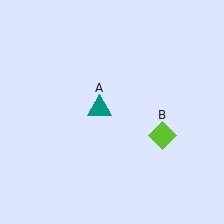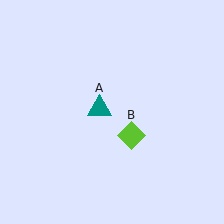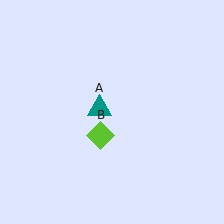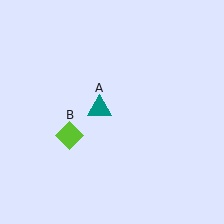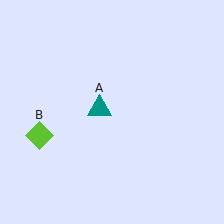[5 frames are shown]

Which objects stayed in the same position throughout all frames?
Teal triangle (object A) remained stationary.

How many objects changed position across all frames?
1 object changed position: lime diamond (object B).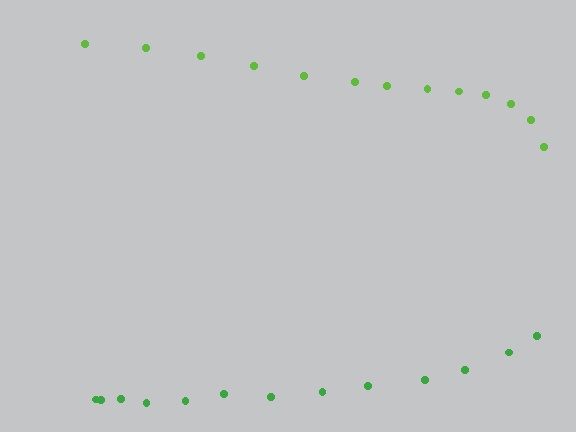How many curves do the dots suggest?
There are 2 distinct paths.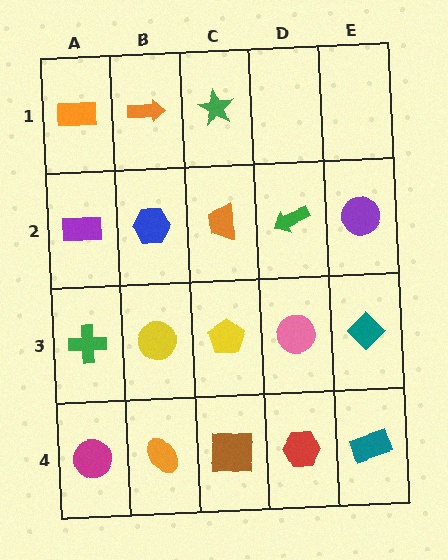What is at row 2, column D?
A green arrow.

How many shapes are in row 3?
5 shapes.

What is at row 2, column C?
An orange trapezoid.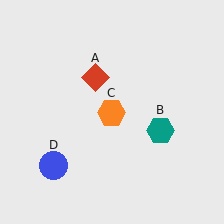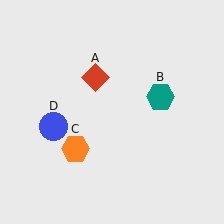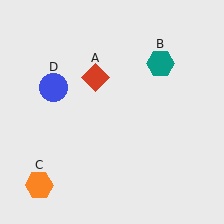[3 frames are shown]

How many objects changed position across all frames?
3 objects changed position: teal hexagon (object B), orange hexagon (object C), blue circle (object D).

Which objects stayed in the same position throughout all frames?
Red diamond (object A) remained stationary.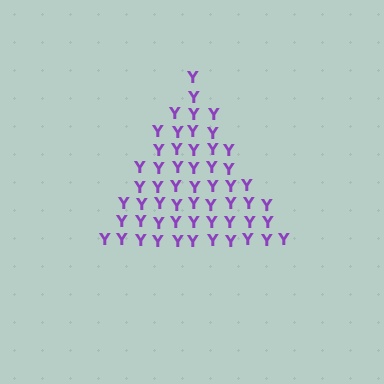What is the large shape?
The large shape is a triangle.